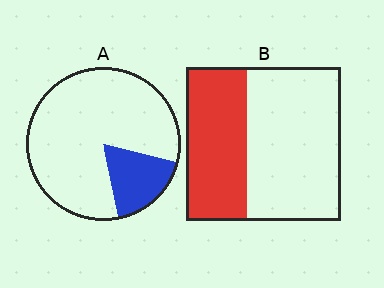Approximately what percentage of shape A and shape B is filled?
A is approximately 20% and B is approximately 40%.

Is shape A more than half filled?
No.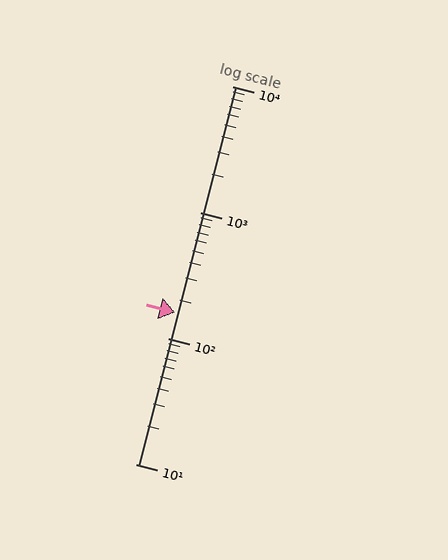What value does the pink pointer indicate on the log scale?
The pointer indicates approximately 160.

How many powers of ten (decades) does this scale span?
The scale spans 3 decades, from 10 to 10000.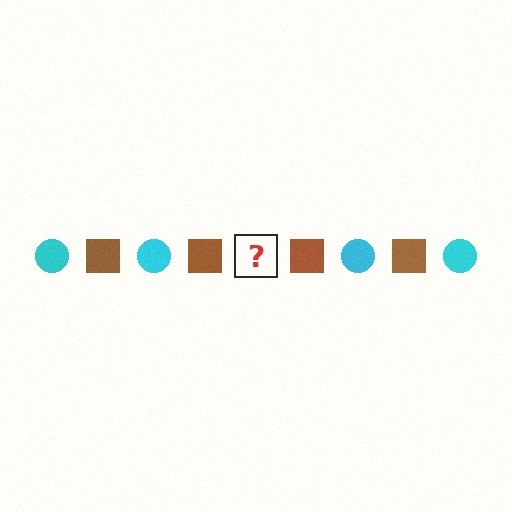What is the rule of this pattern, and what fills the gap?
The rule is that the pattern alternates between cyan circle and brown square. The gap should be filled with a cyan circle.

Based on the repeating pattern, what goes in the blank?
The blank should be a cyan circle.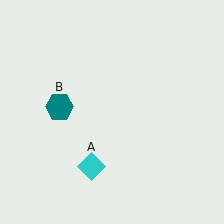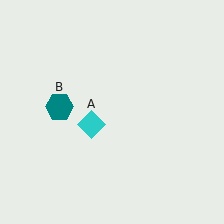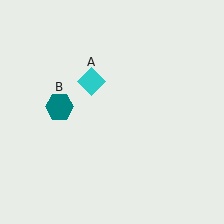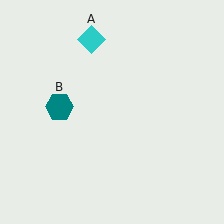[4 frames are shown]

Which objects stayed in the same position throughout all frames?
Teal hexagon (object B) remained stationary.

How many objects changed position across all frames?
1 object changed position: cyan diamond (object A).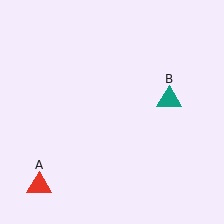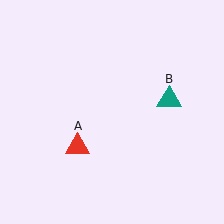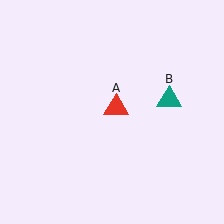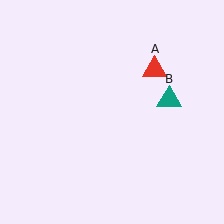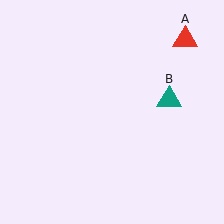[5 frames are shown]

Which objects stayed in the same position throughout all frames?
Teal triangle (object B) remained stationary.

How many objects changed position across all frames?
1 object changed position: red triangle (object A).